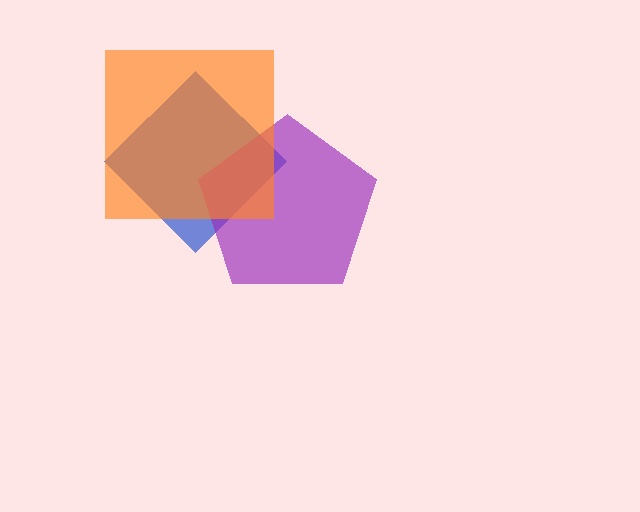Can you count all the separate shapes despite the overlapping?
Yes, there are 3 separate shapes.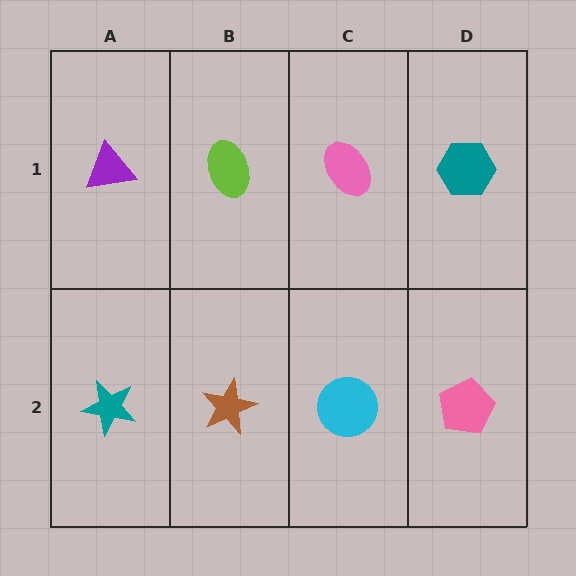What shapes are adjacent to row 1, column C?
A cyan circle (row 2, column C), a lime ellipse (row 1, column B), a teal hexagon (row 1, column D).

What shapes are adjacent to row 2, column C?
A pink ellipse (row 1, column C), a brown star (row 2, column B), a pink pentagon (row 2, column D).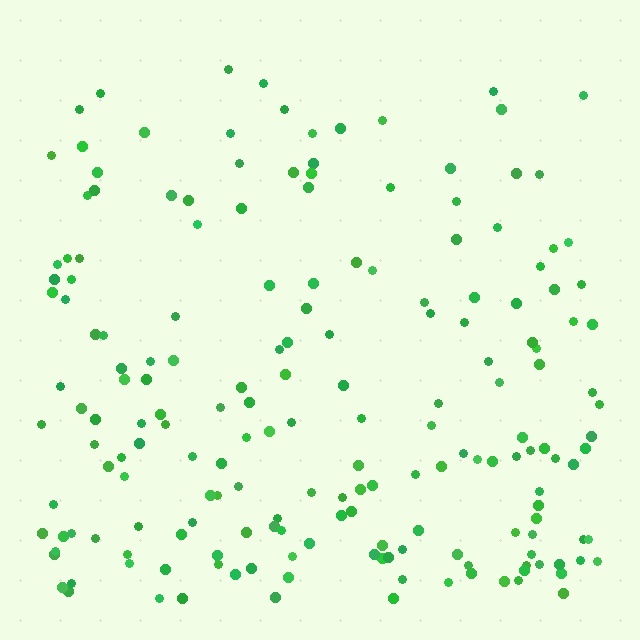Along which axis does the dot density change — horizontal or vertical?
Vertical.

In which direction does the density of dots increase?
From top to bottom, with the bottom side densest.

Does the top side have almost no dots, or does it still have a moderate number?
Still a moderate number, just noticeably fewer than the bottom.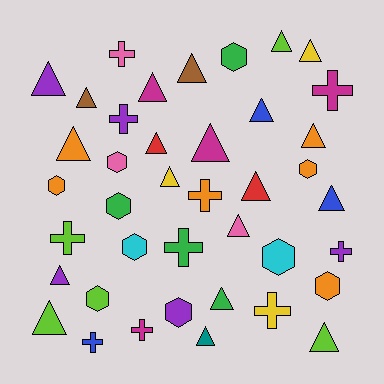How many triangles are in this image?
There are 20 triangles.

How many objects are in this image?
There are 40 objects.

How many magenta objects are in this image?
There are 4 magenta objects.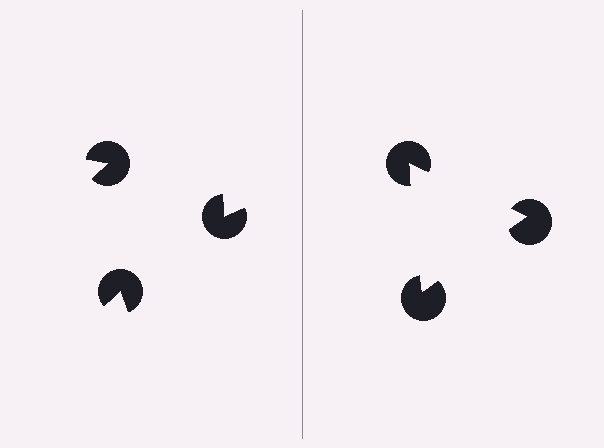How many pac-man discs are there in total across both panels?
6 — 3 on each side.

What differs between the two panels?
The pac-man discs are positioned identically on both sides; only the wedge orientations differ. On the right they align to a triangle; on the left they are misaligned.